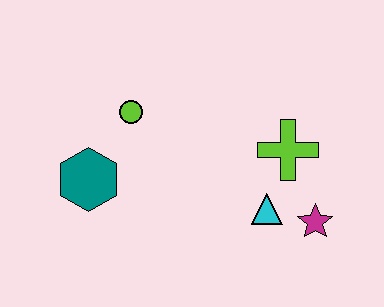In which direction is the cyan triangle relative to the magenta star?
The cyan triangle is to the left of the magenta star.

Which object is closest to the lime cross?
The cyan triangle is closest to the lime cross.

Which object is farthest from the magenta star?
The teal hexagon is farthest from the magenta star.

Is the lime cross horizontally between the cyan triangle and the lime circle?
No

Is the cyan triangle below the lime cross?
Yes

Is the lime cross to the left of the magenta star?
Yes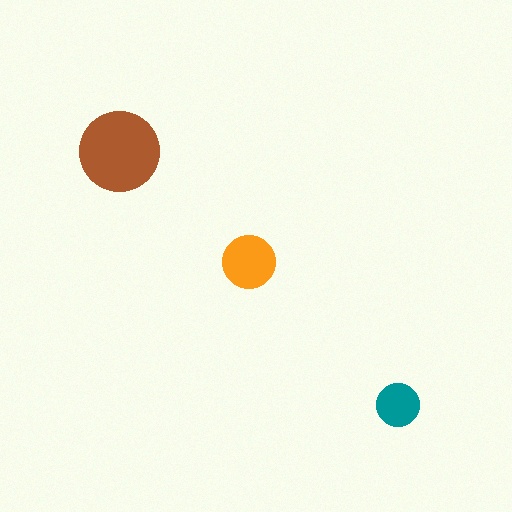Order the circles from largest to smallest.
the brown one, the orange one, the teal one.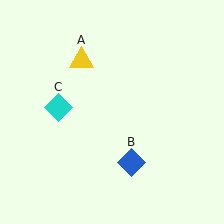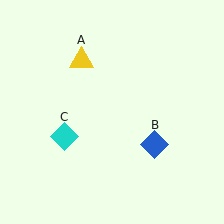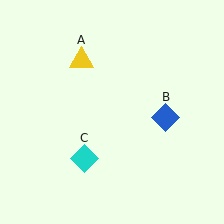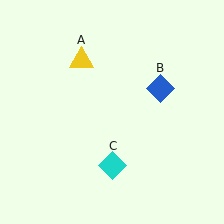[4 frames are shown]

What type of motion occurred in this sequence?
The blue diamond (object B), cyan diamond (object C) rotated counterclockwise around the center of the scene.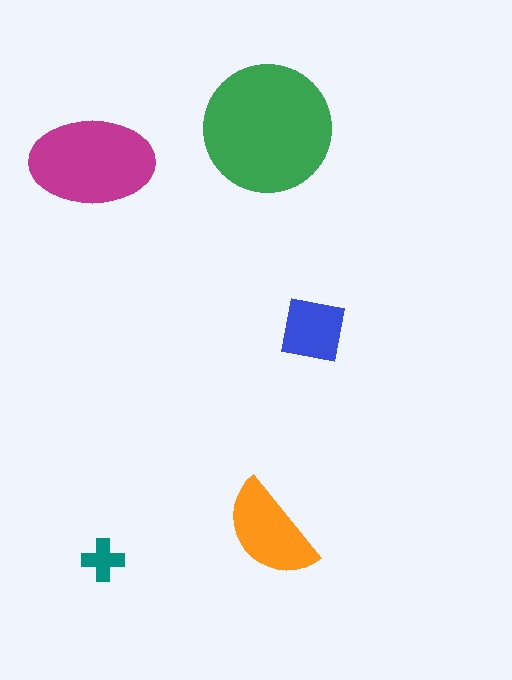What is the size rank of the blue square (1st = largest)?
4th.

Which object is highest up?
The green circle is topmost.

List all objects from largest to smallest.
The green circle, the magenta ellipse, the orange semicircle, the blue square, the teal cross.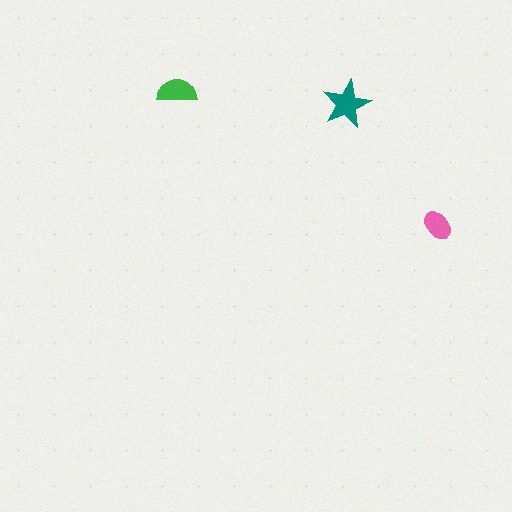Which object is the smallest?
The pink ellipse.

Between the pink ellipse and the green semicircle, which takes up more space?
The green semicircle.